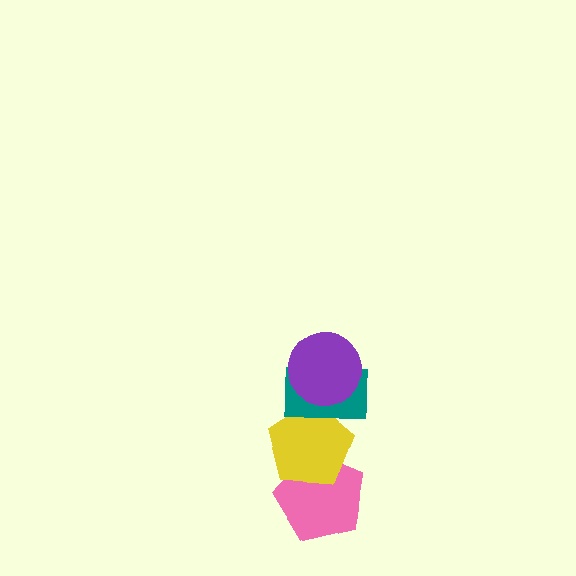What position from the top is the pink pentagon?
The pink pentagon is 4th from the top.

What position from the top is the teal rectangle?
The teal rectangle is 2nd from the top.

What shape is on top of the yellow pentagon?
The teal rectangle is on top of the yellow pentagon.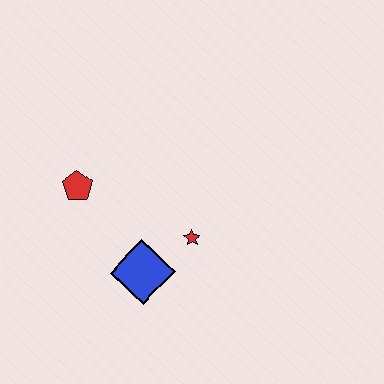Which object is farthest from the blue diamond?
The red pentagon is farthest from the blue diamond.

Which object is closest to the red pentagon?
The blue diamond is closest to the red pentagon.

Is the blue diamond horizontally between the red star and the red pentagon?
Yes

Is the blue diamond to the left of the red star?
Yes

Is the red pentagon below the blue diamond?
No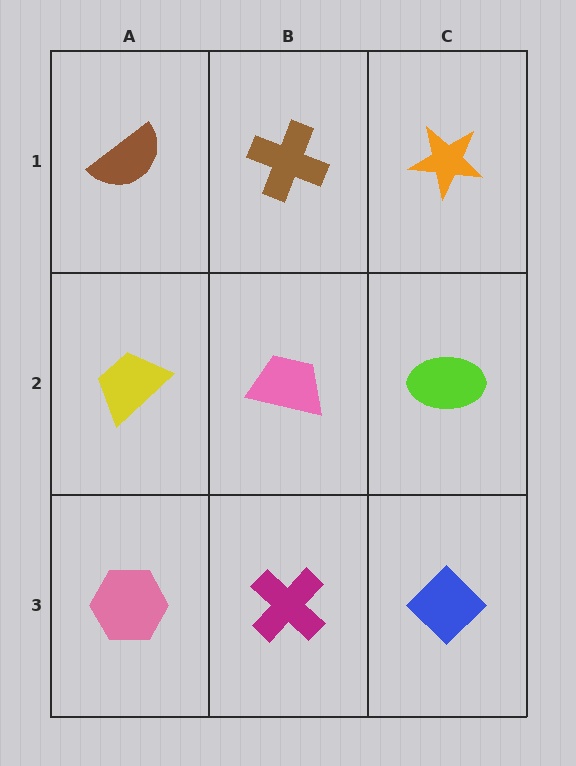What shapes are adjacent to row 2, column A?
A brown semicircle (row 1, column A), a pink hexagon (row 3, column A), a pink trapezoid (row 2, column B).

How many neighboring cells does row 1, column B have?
3.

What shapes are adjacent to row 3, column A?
A yellow trapezoid (row 2, column A), a magenta cross (row 3, column B).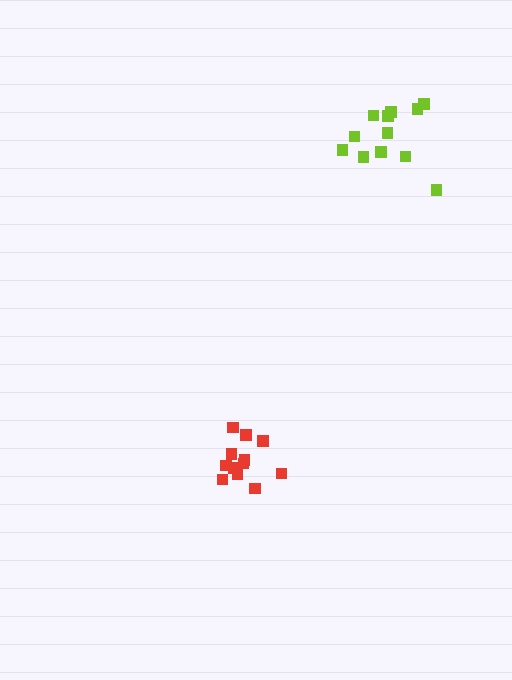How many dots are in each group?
Group 1: 12 dots, Group 2: 12 dots (24 total).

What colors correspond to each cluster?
The clusters are colored: red, lime.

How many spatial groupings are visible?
There are 2 spatial groupings.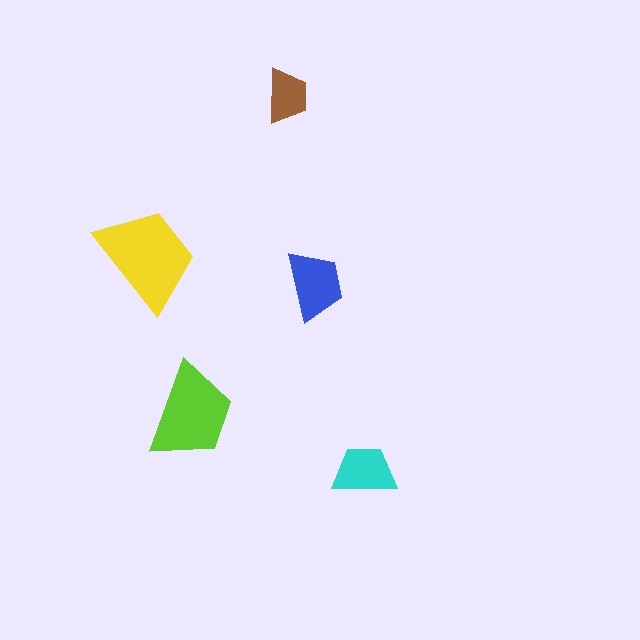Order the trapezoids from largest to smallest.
the yellow one, the lime one, the blue one, the cyan one, the brown one.